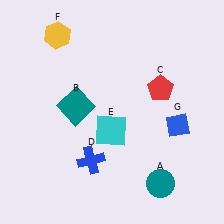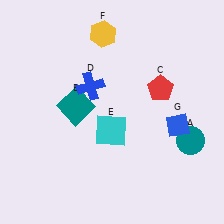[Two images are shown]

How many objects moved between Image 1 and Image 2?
3 objects moved between the two images.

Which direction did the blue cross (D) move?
The blue cross (D) moved up.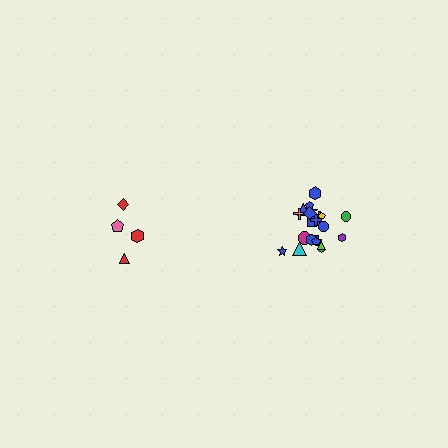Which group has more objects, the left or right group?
The right group.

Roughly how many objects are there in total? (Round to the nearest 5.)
Roughly 25 objects in total.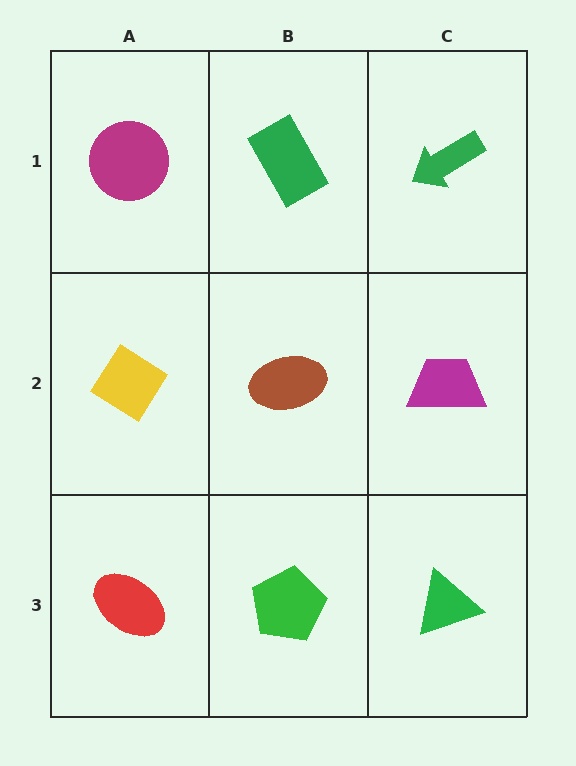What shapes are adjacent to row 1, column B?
A brown ellipse (row 2, column B), a magenta circle (row 1, column A), a green arrow (row 1, column C).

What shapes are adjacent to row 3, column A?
A yellow diamond (row 2, column A), a green pentagon (row 3, column B).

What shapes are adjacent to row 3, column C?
A magenta trapezoid (row 2, column C), a green pentagon (row 3, column B).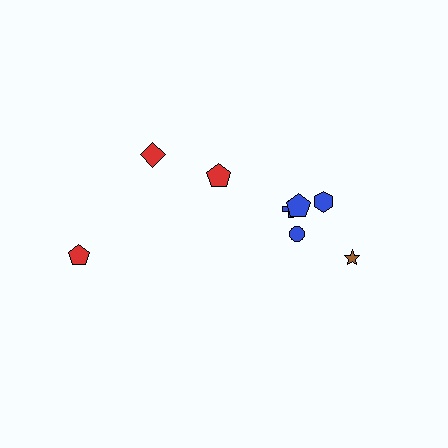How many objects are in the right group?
There are 5 objects.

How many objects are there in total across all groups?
There are 8 objects.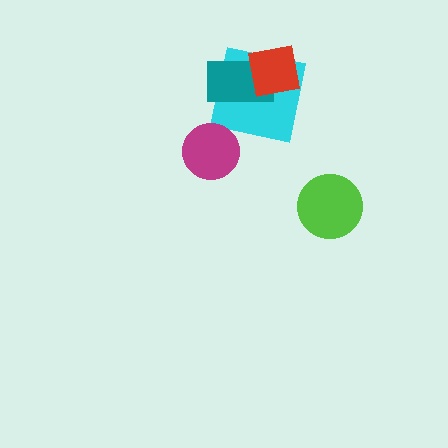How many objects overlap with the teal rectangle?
2 objects overlap with the teal rectangle.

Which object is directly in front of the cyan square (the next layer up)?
The teal rectangle is directly in front of the cyan square.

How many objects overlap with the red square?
2 objects overlap with the red square.